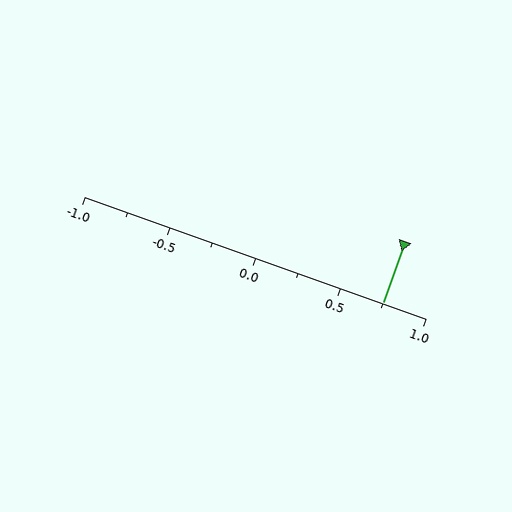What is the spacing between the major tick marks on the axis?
The major ticks are spaced 0.5 apart.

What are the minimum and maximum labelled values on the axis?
The axis runs from -1.0 to 1.0.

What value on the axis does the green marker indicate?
The marker indicates approximately 0.75.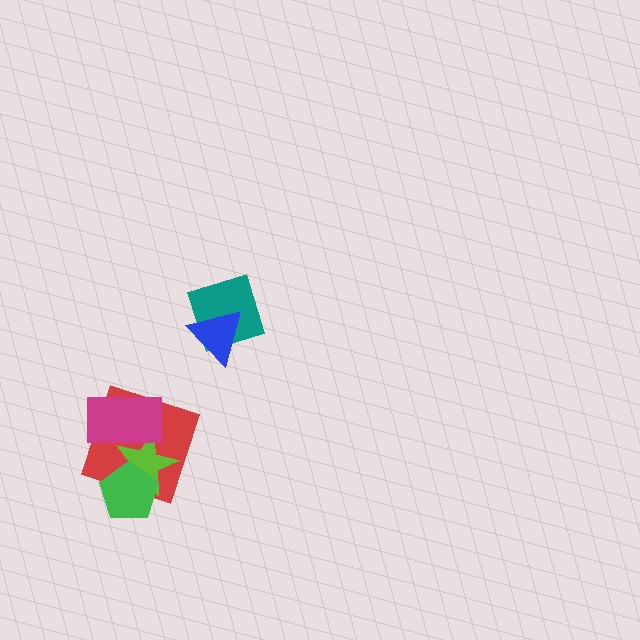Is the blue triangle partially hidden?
No, no other shape covers it.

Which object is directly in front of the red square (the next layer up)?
The lime star is directly in front of the red square.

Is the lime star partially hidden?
Yes, it is partially covered by another shape.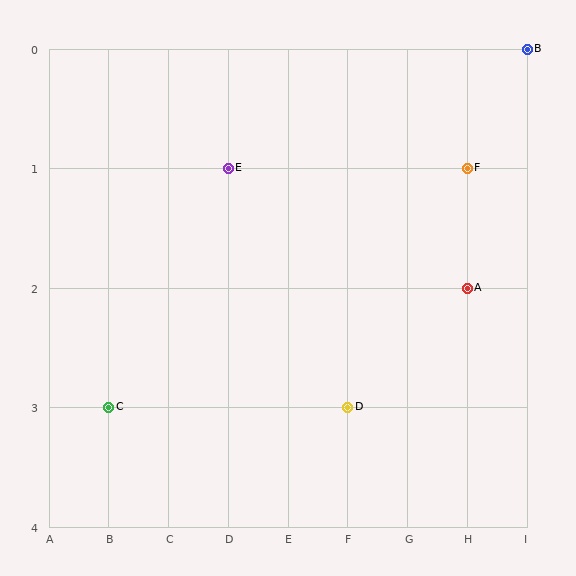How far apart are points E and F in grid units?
Points E and F are 4 columns apart.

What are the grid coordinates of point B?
Point B is at grid coordinates (I, 0).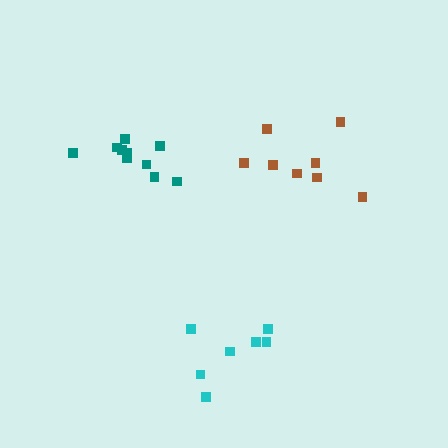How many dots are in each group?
Group 1: 10 dots, Group 2: 8 dots, Group 3: 8 dots (26 total).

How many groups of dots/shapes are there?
There are 3 groups.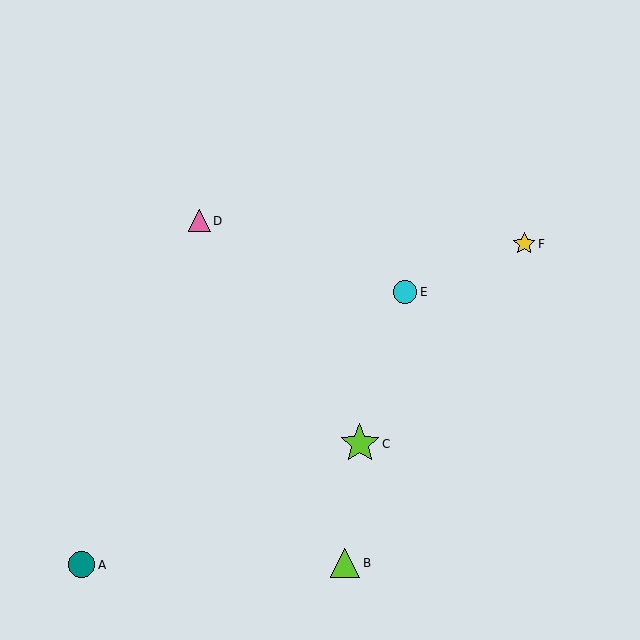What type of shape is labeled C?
Shape C is a lime star.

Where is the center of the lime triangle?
The center of the lime triangle is at (345, 563).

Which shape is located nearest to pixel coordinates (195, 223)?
The pink triangle (labeled D) at (200, 221) is nearest to that location.